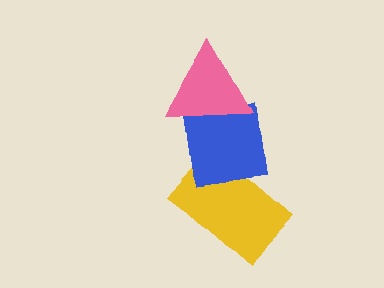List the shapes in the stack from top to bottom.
From top to bottom: the pink triangle, the blue square, the yellow rectangle.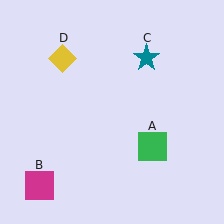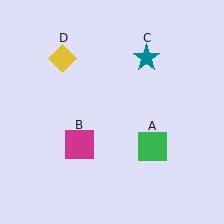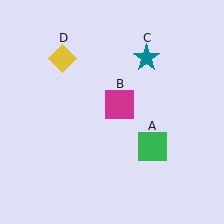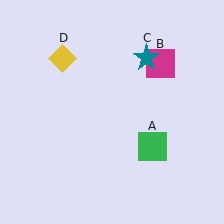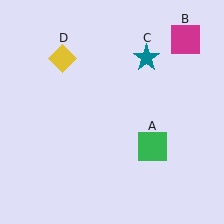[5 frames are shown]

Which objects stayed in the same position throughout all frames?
Green square (object A) and teal star (object C) and yellow diamond (object D) remained stationary.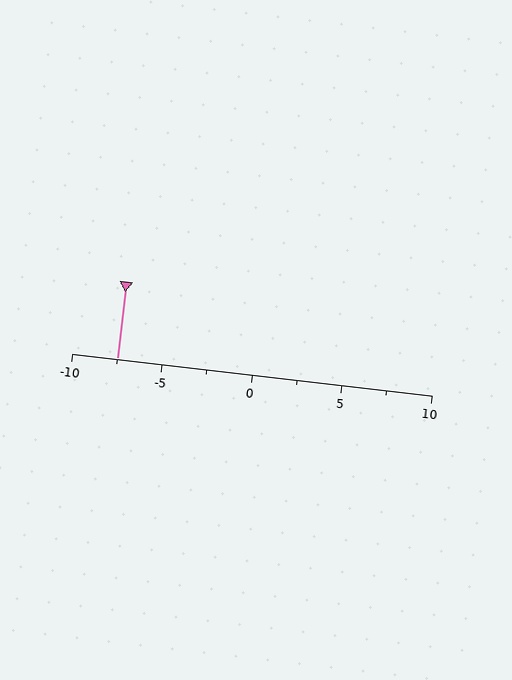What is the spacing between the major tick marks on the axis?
The major ticks are spaced 5 apart.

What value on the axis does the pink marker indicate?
The marker indicates approximately -7.5.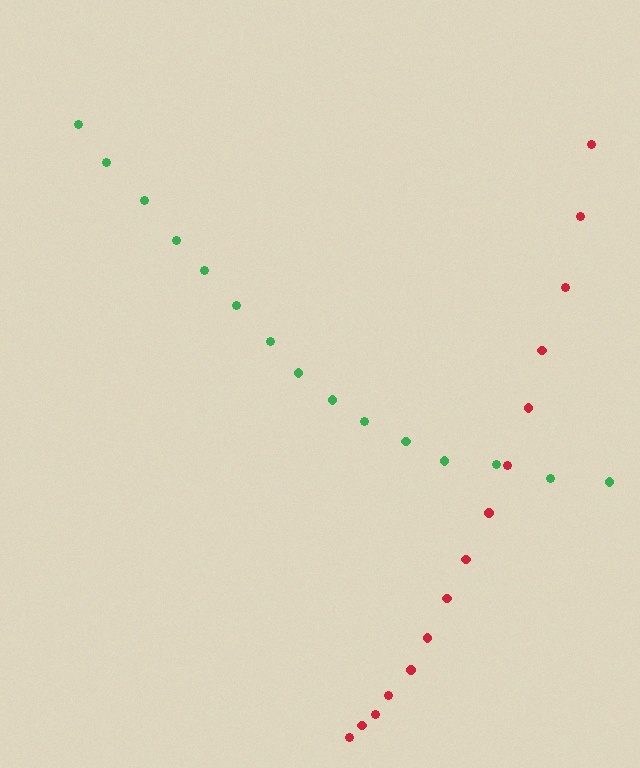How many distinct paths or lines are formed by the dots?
There are 2 distinct paths.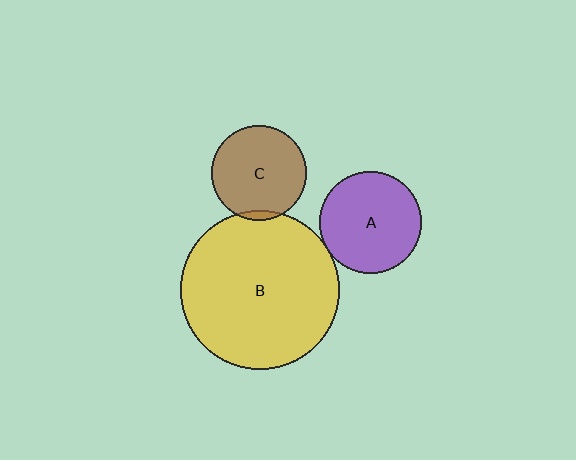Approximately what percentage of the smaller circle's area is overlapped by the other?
Approximately 5%.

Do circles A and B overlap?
Yes.